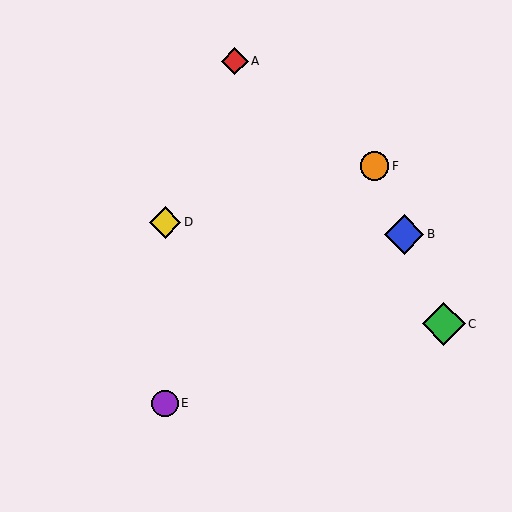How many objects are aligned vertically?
2 objects (D, E) are aligned vertically.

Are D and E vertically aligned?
Yes, both are at x≈165.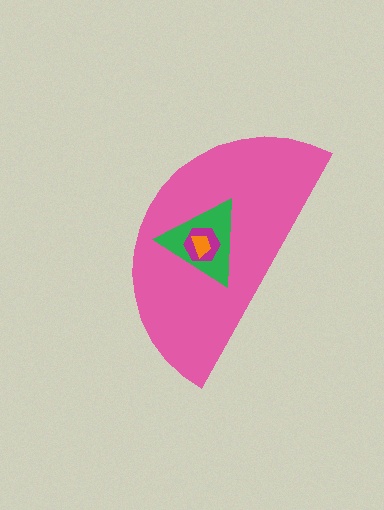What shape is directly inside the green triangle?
The magenta hexagon.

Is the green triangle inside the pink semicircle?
Yes.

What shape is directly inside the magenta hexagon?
The orange trapezoid.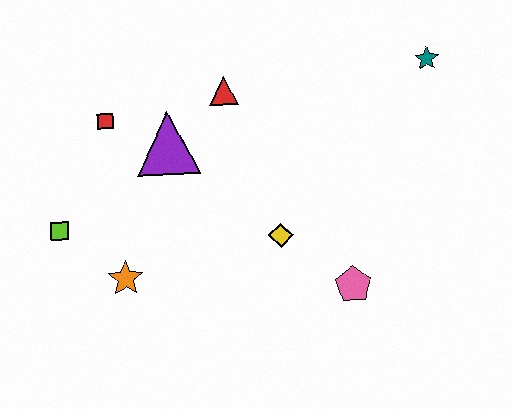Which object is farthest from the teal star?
The lime square is farthest from the teal star.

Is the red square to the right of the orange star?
No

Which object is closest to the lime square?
The orange star is closest to the lime square.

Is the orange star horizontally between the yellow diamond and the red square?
Yes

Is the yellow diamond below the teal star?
Yes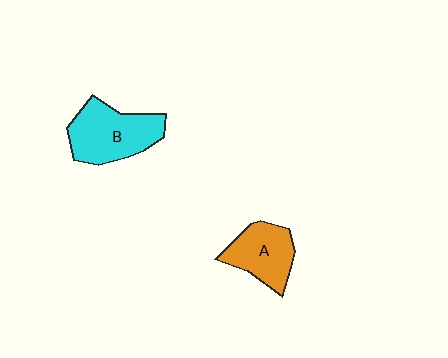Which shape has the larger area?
Shape B (cyan).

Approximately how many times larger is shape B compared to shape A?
Approximately 1.3 times.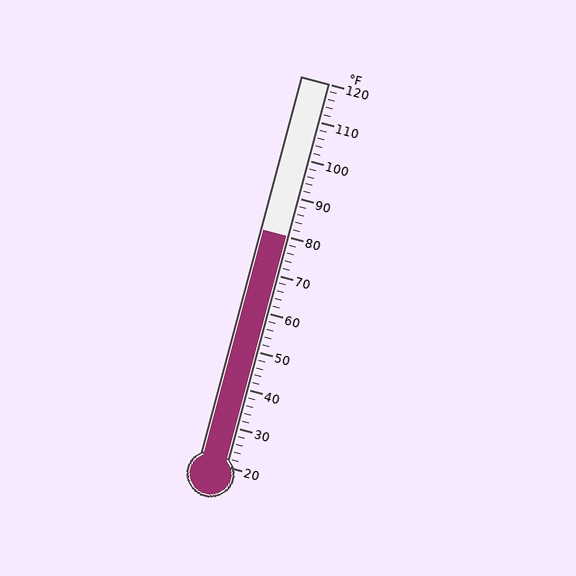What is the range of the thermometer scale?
The thermometer scale ranges from 20°F to 120°F.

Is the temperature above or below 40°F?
The temperature is above 40°F.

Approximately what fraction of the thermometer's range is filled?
The thermometer is filled to approximately 60% of its range.